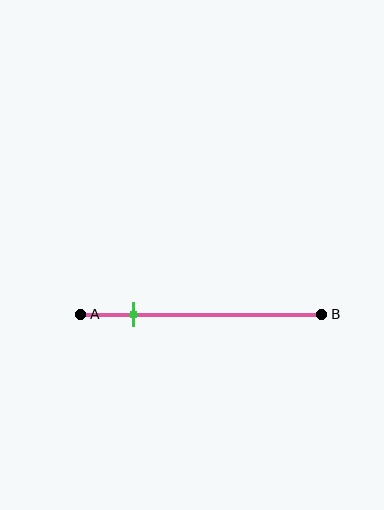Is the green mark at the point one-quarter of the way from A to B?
No, the mark is at about 20% from A, not at the 25% one-quarter point.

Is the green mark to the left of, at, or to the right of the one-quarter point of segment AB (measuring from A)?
The green mark is to the left of the one-quarter point of segment AB.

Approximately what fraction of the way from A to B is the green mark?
The green mark is approximately 20% of the way from A to B.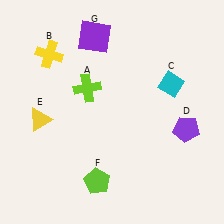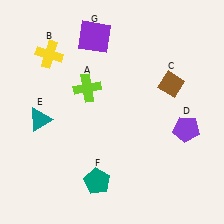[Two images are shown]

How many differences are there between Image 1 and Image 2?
There are 3 differences between the two images.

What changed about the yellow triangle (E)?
In Image 1, E is yellow. In Image 2, it changed to teal.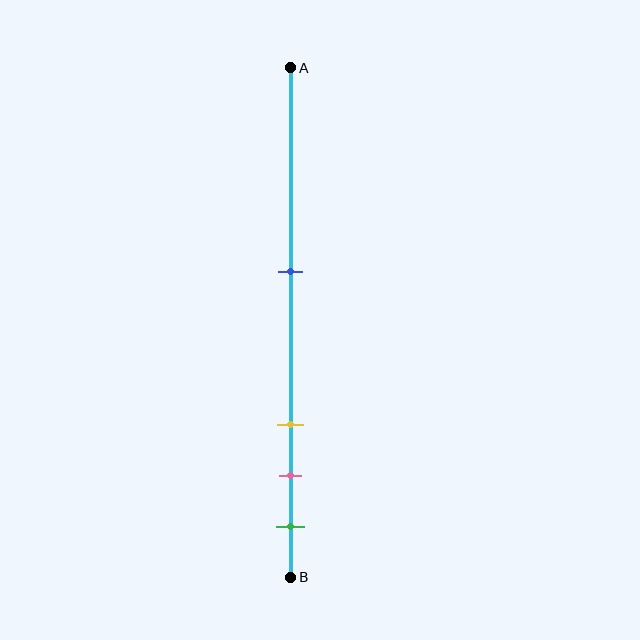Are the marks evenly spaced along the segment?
No, the marks are not evenly spaced.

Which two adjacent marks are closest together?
The pink and green marks are the closest adjacent pair.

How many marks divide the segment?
There are 4 marks dividing the segment.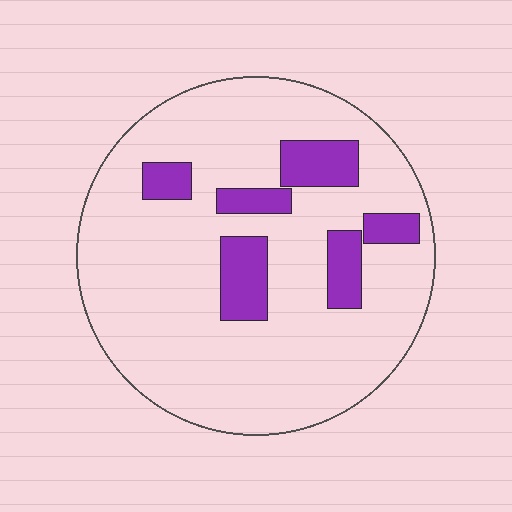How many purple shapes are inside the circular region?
6.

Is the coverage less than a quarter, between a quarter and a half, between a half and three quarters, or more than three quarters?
Less than a quarter.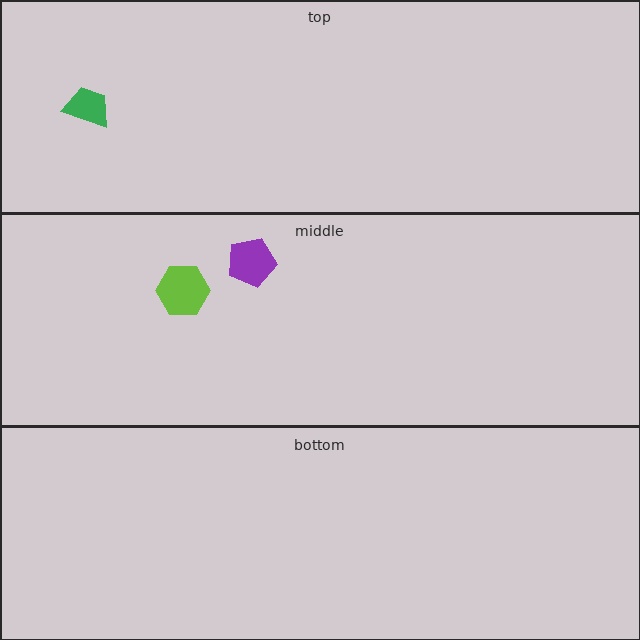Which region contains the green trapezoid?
The top region.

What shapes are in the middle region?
The purple pentagon, the lime hexagon.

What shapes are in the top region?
The green trapezoid.